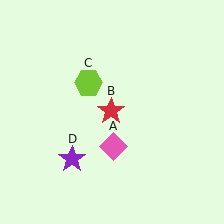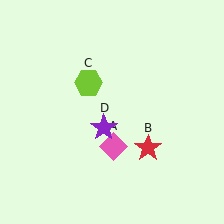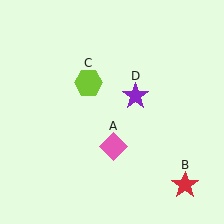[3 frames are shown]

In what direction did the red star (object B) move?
The red star (object B) moved down and to the right.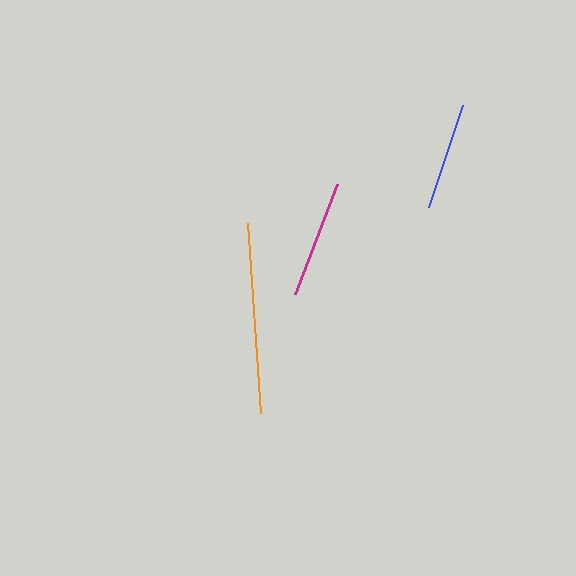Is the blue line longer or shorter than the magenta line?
The magenta line is longer than the blue line.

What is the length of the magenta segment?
The magenta segment is approximately 117 pixels long.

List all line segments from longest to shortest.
From longest to shortest: orange, magenta, blue.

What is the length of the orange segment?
The orange segment is approximately 190 pixels long.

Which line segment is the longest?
The orange line is the longest at approximately 190 pixels.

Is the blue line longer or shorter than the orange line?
The orange line is longer than the blue line.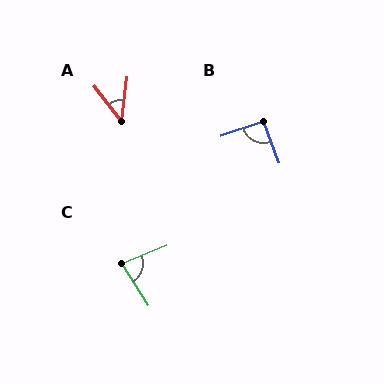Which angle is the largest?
B, at approximately 92 degrees.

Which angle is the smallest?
A, at approximately 43 degrees.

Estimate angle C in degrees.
Approximately 79 degrees.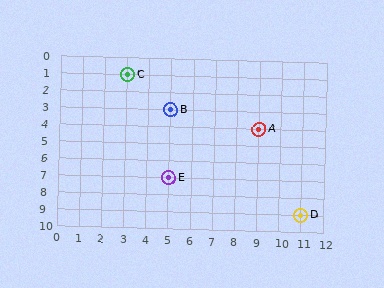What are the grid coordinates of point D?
Point D is at grid coordinates (11, 9).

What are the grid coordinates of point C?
Point C is at grid coordinates (3, 1).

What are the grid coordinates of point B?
Point B is at grid coordinates (5, 3).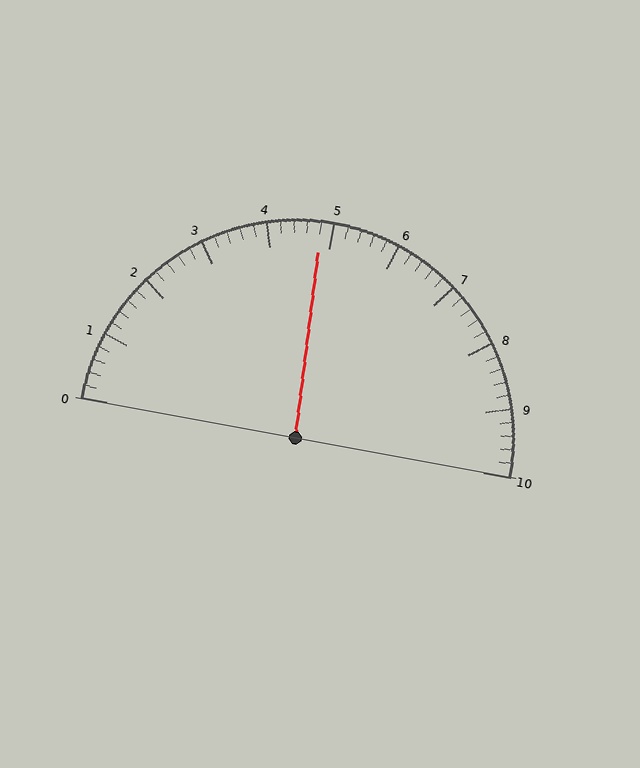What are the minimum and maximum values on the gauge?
The gauge ranges from 0 to 10.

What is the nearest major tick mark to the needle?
The nearest major tick mark is 5.